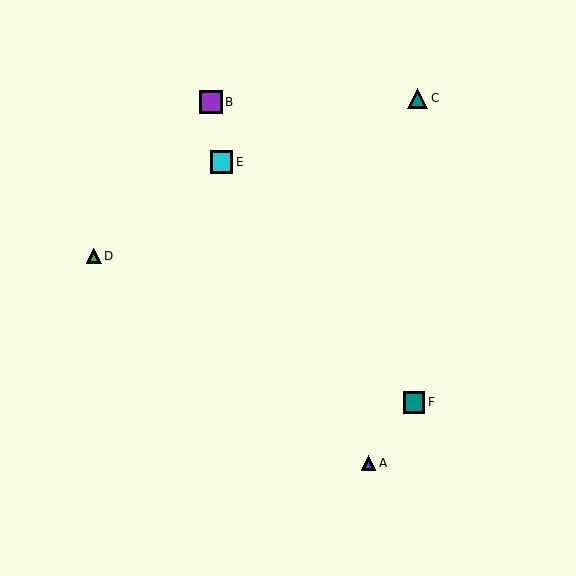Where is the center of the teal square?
The center of the teal square is at (414, 403).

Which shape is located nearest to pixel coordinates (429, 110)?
The teal triangle (labeled C) at (418, 98) is nearest to that location.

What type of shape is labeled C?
Shape C is a teal triangle.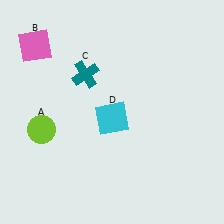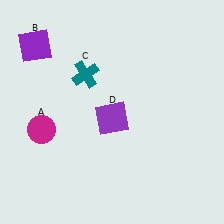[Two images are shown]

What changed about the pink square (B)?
In Image 1, B is pink. In Image 2, it changed to purple.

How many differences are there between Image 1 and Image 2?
There are 3 differences between the two images.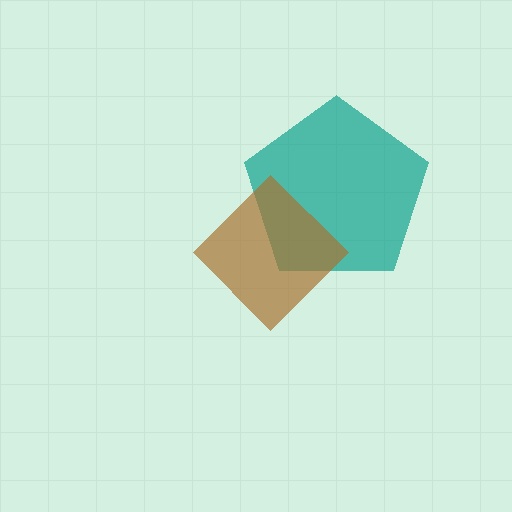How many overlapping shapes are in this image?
There are 2 overlapping shapes in the image.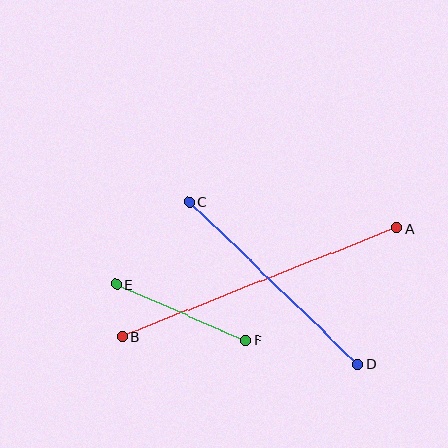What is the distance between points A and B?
The distance is approximately 294 pixels.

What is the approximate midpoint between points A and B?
The midpoint is at approximately (260, 282) pixels.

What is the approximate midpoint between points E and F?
The midpoint is at approximately (181, 313) pixels.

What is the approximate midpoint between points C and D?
The midpoint is at approximately (274, 283) pixels.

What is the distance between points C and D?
The distance is approximately 234 pixels.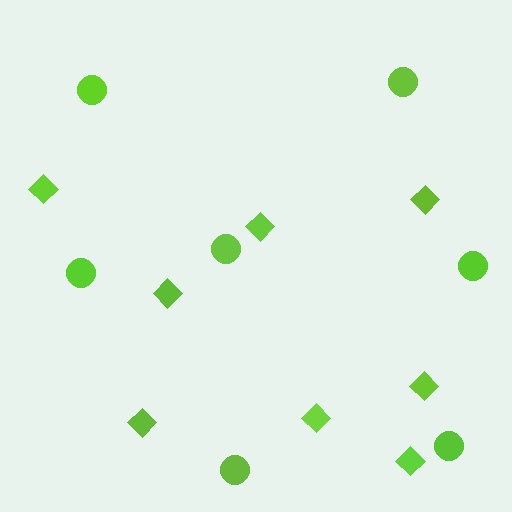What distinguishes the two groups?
There are 2 groups: one group of circles (7) and one group of diamonds (8).